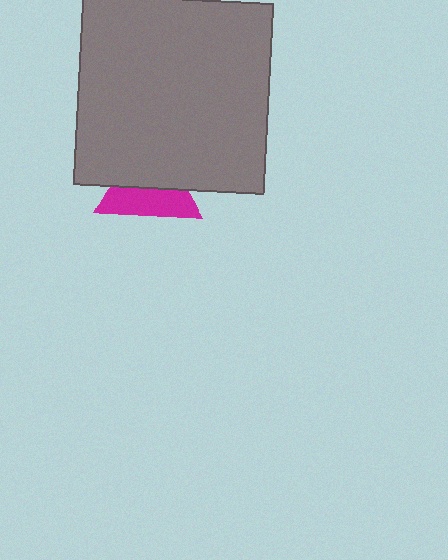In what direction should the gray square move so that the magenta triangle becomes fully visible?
The gray square should move up. That is the shortest direction to clear the overlap and leave the magenta triangle fully visible.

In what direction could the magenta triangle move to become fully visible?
The magenta triangle could move down. That would shift it out from behind the gray square entirely.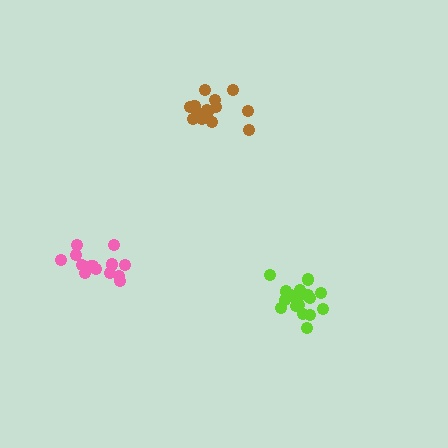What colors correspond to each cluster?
The clusters are colored: pink, lime, brown.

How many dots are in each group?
Group 1: 15 dots, Group 2: 18 dots, Group 3: 16 dots (49 total).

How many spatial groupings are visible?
There are 3 spatial groupings.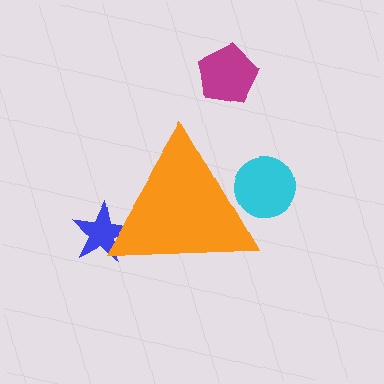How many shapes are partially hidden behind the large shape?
2 shapes are partially hidden.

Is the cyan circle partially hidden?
Yes, the cyan circle is partially hidden behind the orange triangle.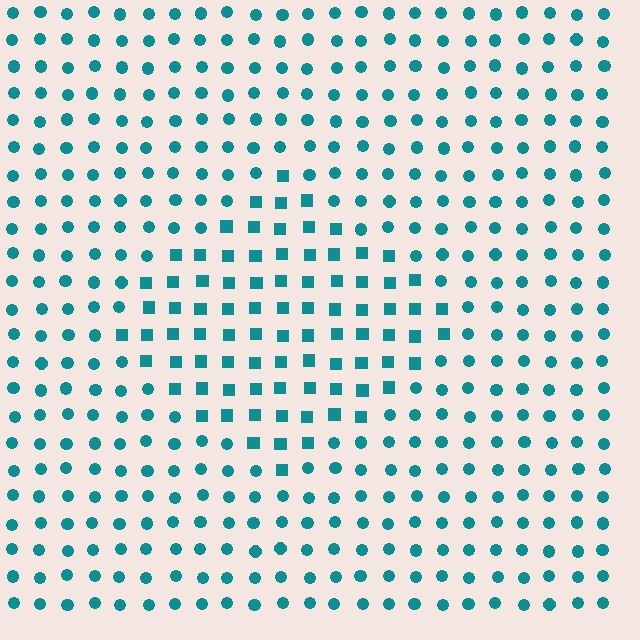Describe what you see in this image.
The image is filled with small teal elements arranged in a uniform grid. A diamond-shaped region contains squares, while the surrounding area contains circles. The boundary is defined purely by the change in element shape.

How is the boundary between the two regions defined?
The boundary is defined by a change in element shape: squares inside vs. circles outside. All elements share the same color and spacing.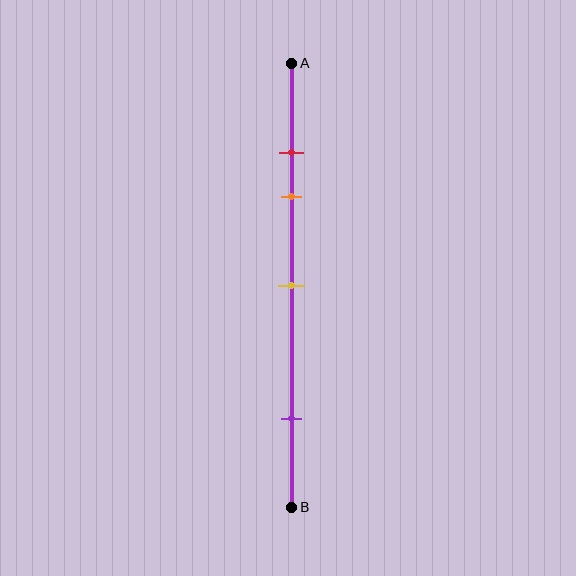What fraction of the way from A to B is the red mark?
The red mark is approximately 20% (0.2) of the way from A to B.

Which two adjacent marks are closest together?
The red and orange marks are the closest adjacent pair.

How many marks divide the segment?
There are 4 marks dividing the segment.